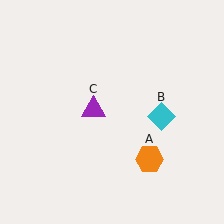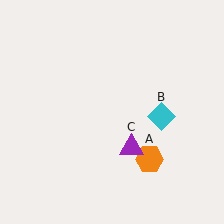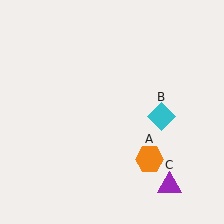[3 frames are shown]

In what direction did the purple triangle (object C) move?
The purple triangle (object C) moved down and to the right.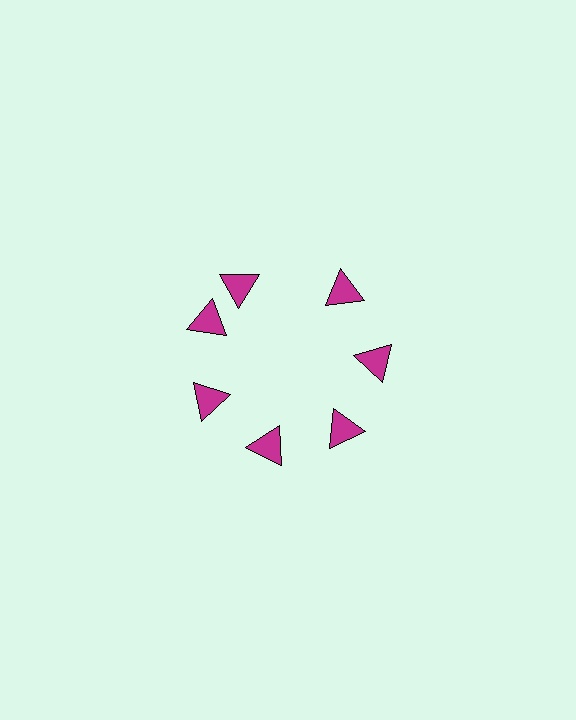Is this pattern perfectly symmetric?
No. The 7 magenta triangles are arranged in a ring, but one element near the 12 o'clock position is rotated out of alignment along the ring, breaking the 7-fold rotational symmetry.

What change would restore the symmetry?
The symmetry would be restored by rotating it back into even spacing with its neighbors so that all 7 triangles sit at equal angles and equal distance from the center.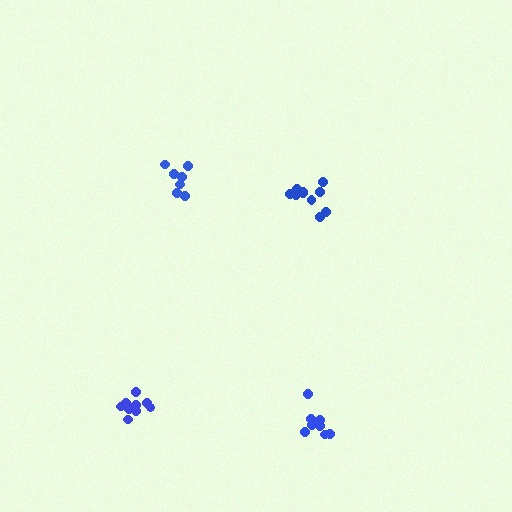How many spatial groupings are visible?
There are 4 spatial groupings.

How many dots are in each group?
Group 1: 10 dots, Group 2: 11 dots, Group 3: 8 dots, Group 4: 7 dots (36 total).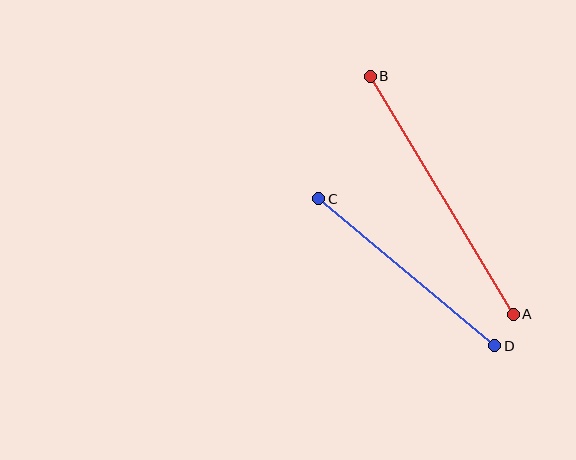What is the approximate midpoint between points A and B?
The midpoint is at approximately (442, 195) pixels.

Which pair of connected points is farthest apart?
Points A and B are farthest apart.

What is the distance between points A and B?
The distance is approximately 278 pixels.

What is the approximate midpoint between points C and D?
The midpoint is at approximately (407, 272) pixels.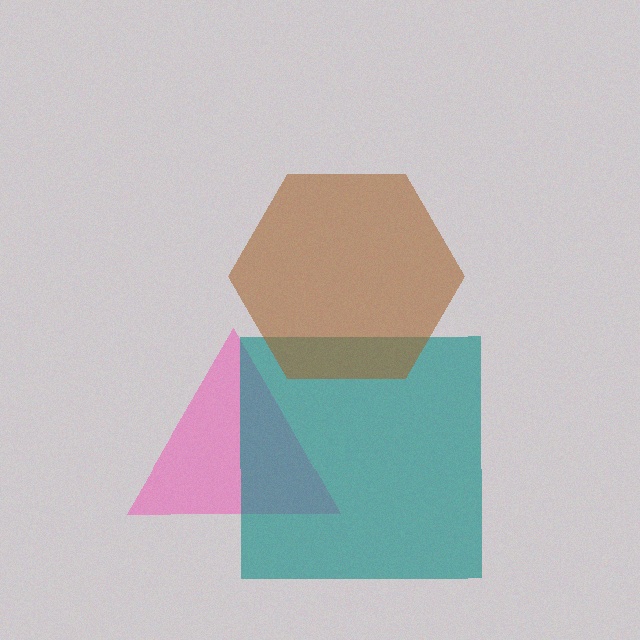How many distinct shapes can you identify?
There are 3 distinct shapes: a pink triangle, a teal square, a brown hexagon.